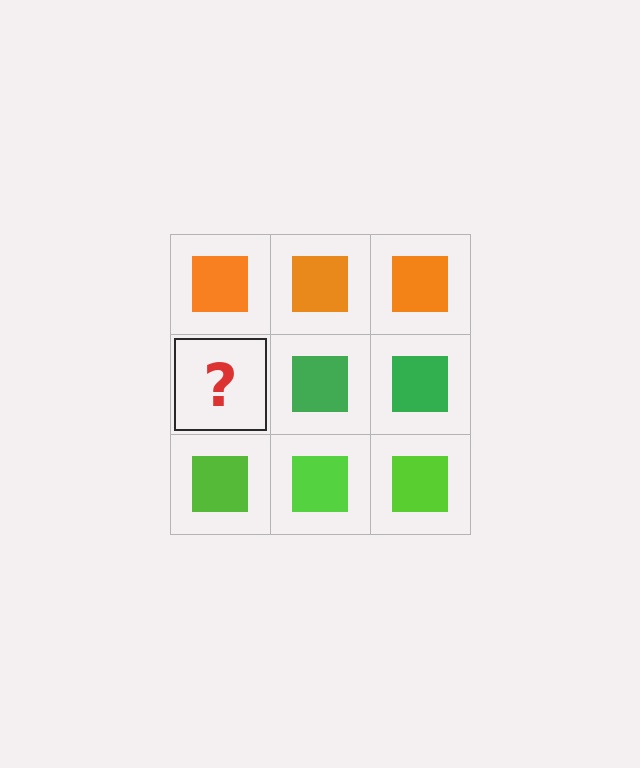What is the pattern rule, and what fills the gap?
The rule is that each row has a consistent color. The gap should be filled with a green square.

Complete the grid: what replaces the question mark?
The question mark should be replaced with a green square.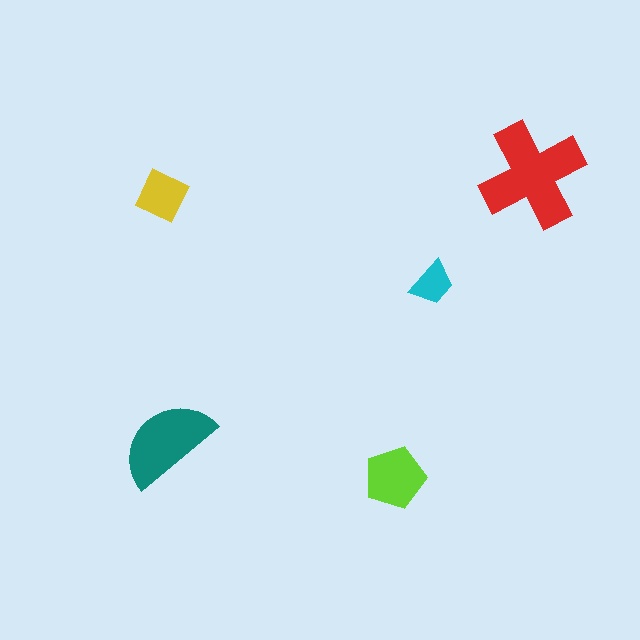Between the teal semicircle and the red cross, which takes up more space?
The red cross.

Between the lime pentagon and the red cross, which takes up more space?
The red cross.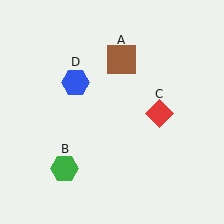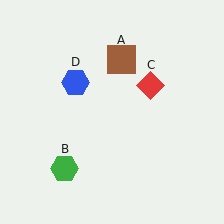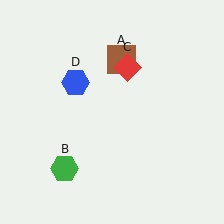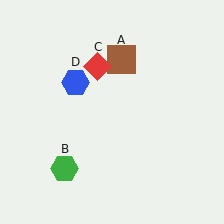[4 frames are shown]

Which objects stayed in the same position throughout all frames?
Brown square (object A) and green hexagon (object B) and blue hexagon (object D) remained stationary.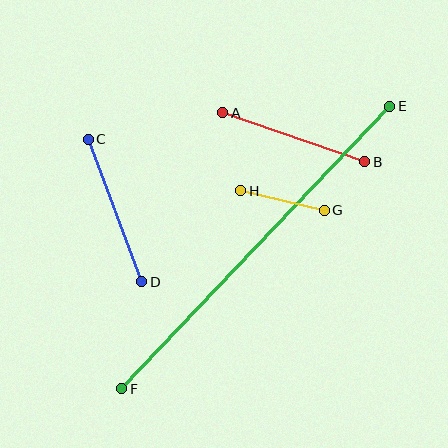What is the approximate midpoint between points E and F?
The midpoint is at approximately (256, 248) pixels.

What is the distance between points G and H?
The distance is approximately 86 pixels.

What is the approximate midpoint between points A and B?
The midpoint is at approximately (294, 137) pixels.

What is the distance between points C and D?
The distance is approximately 152 pixels.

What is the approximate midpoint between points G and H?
The midpoint is at approximately (283, 201) pixels.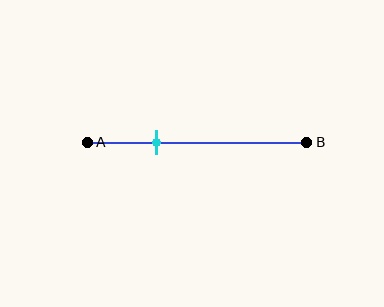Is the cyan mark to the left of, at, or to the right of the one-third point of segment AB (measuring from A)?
The cyan mark is approximately at the one-third point of segment AB.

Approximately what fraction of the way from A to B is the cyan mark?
The cyan mark is approximately 30% of the way from A to B.